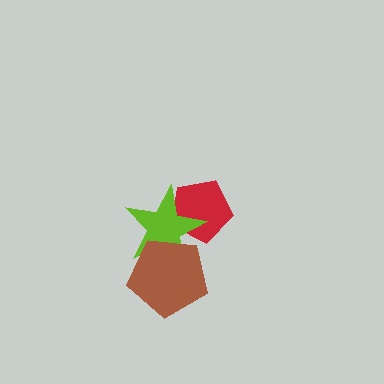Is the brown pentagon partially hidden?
No, no other shape covers it.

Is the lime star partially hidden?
Yes, it is partially covered by another shape.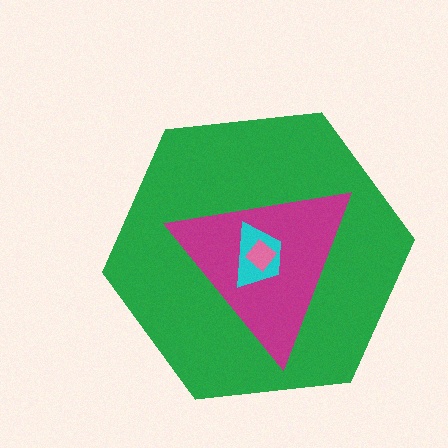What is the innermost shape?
The pink diamond.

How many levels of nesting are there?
4.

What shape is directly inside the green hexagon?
The magenta triangle.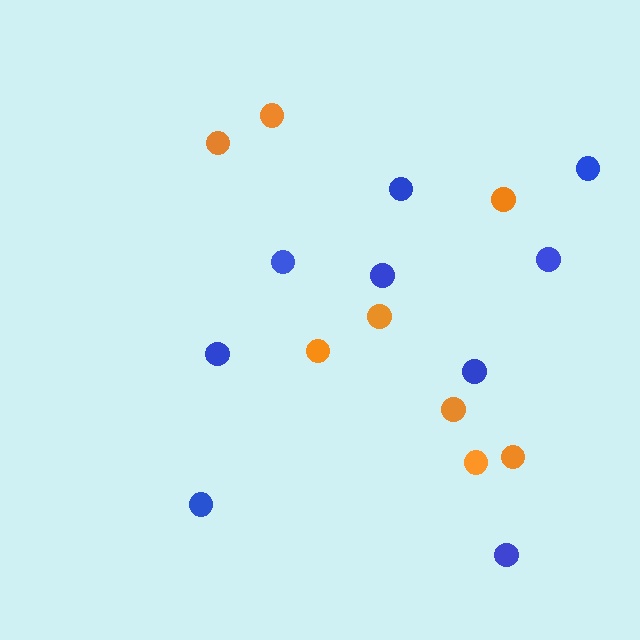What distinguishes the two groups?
There are 2 groups: one group of blue circles (9) and one group of orange circles (8).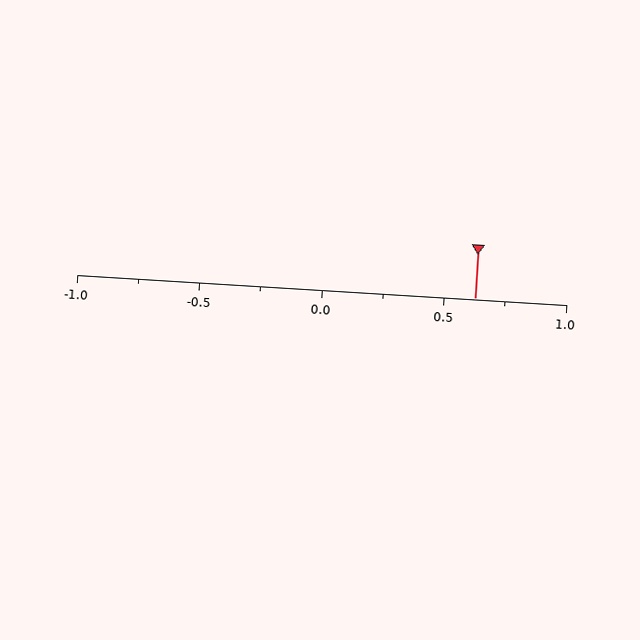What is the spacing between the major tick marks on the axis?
The major ticks are spaced 0.5 apart.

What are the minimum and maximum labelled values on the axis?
The axis runs from -1.0 to 1.0.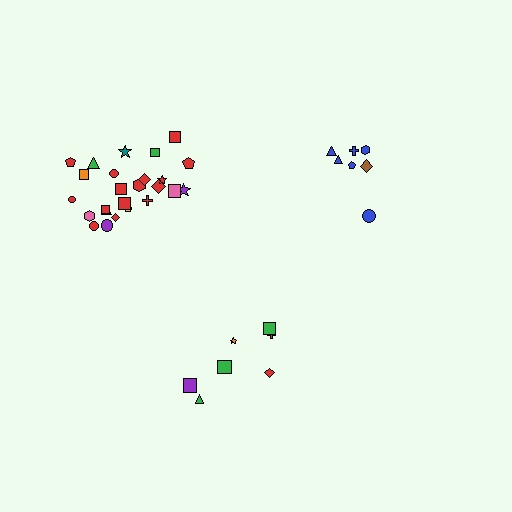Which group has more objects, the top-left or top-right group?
The top-left group.